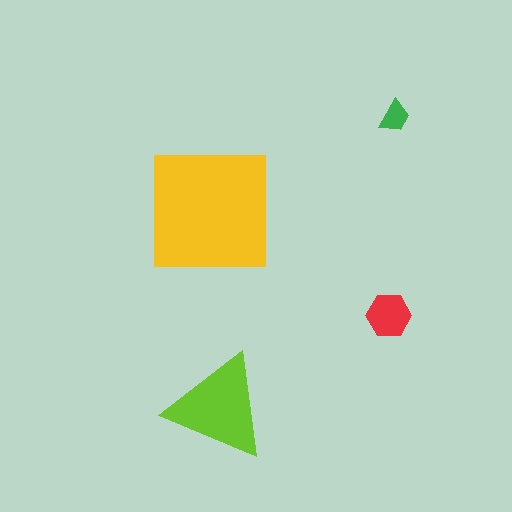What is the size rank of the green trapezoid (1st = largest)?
4th.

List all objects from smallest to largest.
The green trapezoid, the red hexagon, the lime triangle, the yellow square.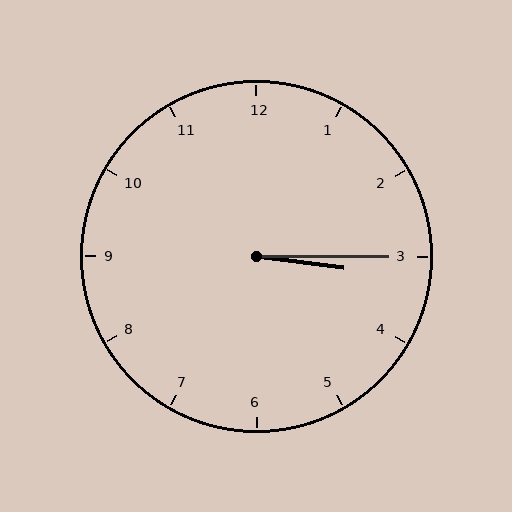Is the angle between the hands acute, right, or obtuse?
It is acute.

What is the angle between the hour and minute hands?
Approximately 8 degrees.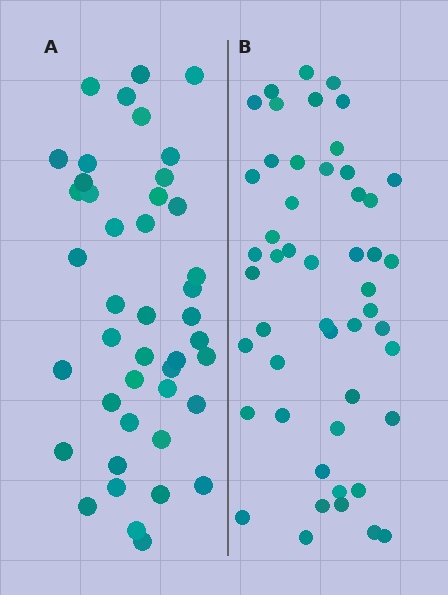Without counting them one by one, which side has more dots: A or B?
Region B (the right region) has more dots.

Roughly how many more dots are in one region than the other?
Region B has roughly 8 or so more dots than region A.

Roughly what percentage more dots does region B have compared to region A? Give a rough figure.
About 15% more.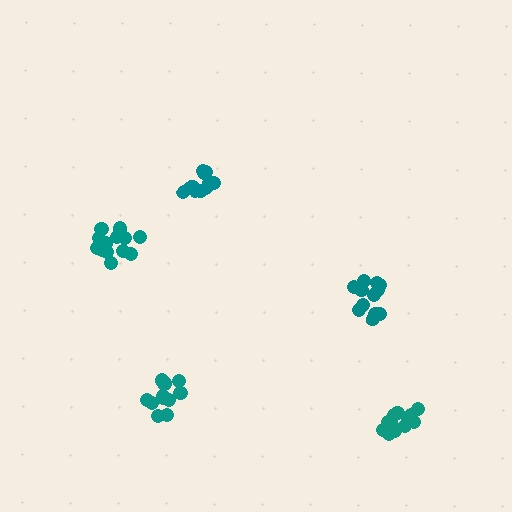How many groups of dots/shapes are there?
There are 5 groups.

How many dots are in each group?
Group 1: 11 dots, Group 2: 11 dots, Group 3: 13 dots, Group 4: 12 dots, Group 5: 14 dots (61 total).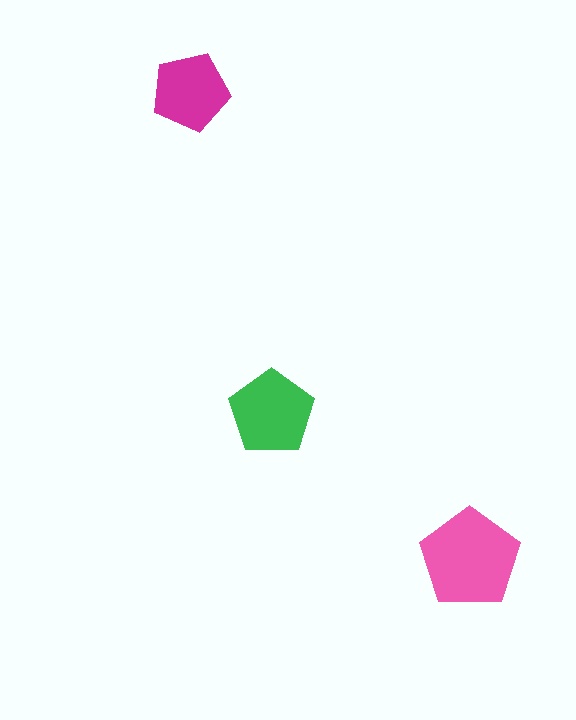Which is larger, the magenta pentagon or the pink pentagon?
The pink one.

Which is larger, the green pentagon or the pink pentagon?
The pink one.